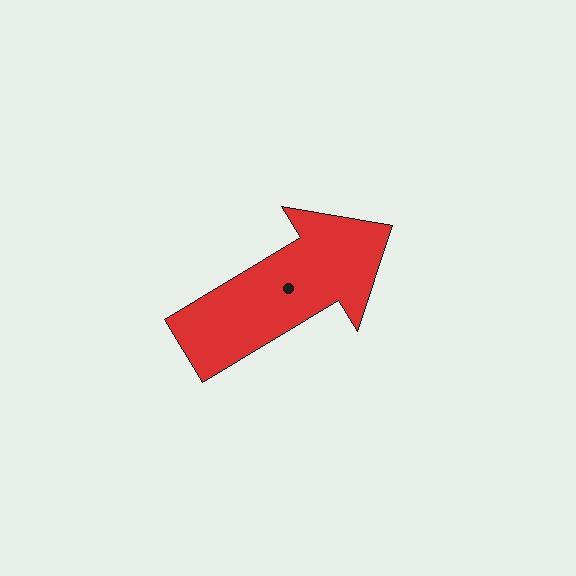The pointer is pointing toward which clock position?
Roughly 2 o'clock.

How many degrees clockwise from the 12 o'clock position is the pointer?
Approximately 59 degrees.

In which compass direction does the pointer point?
Northeast.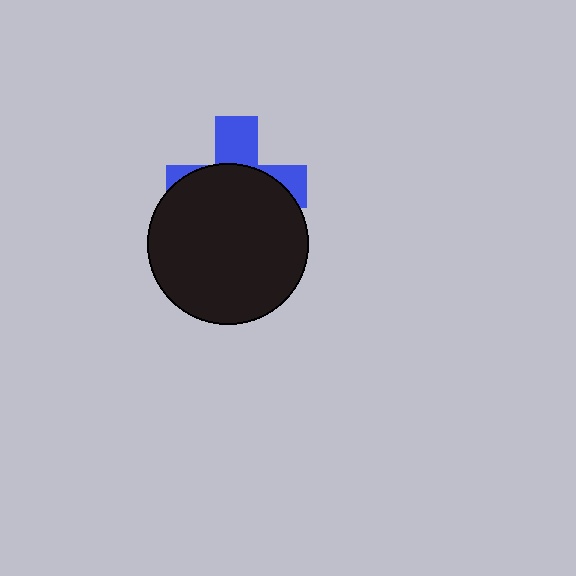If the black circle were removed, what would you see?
You would see the complete blue cross.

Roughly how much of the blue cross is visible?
A small part of it is visible (roughly 35%).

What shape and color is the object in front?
The object in front is a black circle.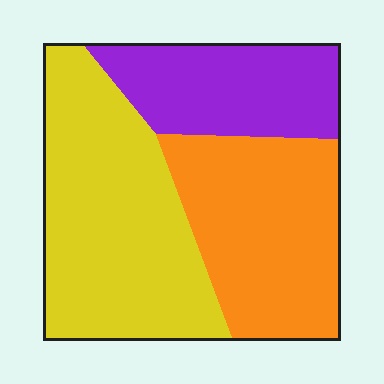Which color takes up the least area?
Purple, at roughly 25%.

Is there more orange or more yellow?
Yellow.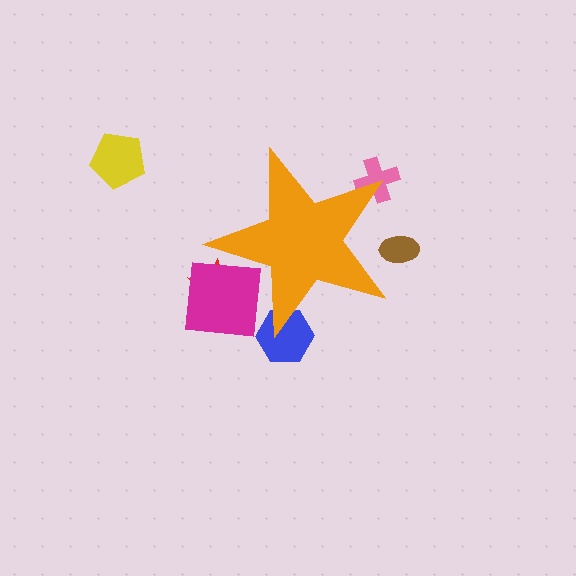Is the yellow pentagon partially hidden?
No, the yellow pentagon is fully visible.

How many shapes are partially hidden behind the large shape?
5 shapes are partially hidden.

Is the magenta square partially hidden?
Yes, the magenta square is partially hidden behind the orange star.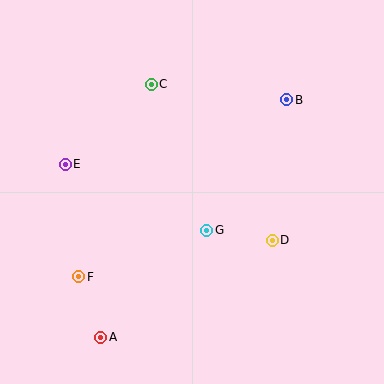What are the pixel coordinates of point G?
Point G is at (207, 230).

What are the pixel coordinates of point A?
Point A is at (101, 337).